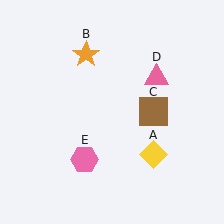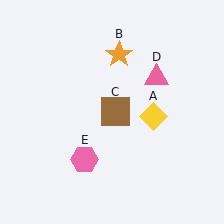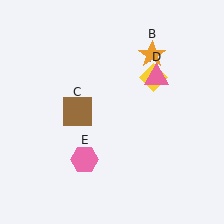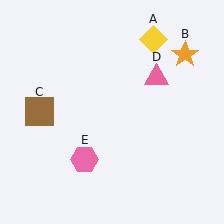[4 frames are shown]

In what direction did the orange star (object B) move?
The orange star (object B) moved right.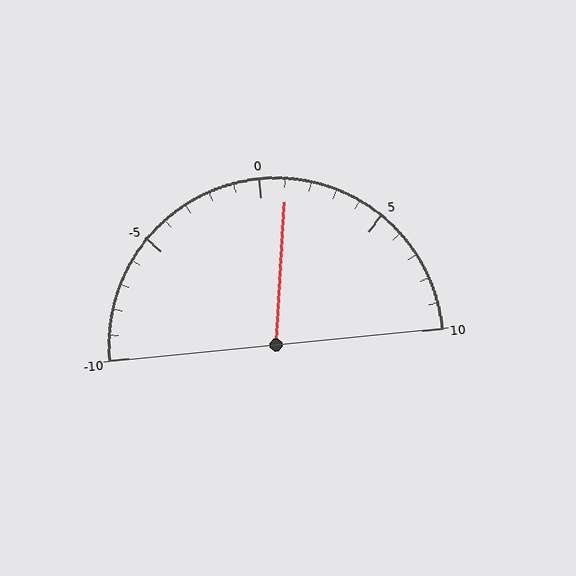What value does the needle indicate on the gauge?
The needle indicates approximately 1.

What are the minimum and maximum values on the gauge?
The gauge ranges from -10 to 10.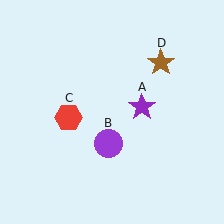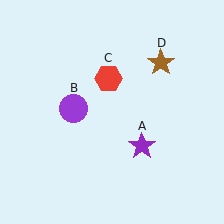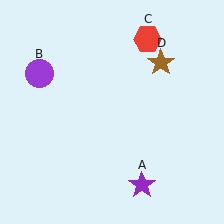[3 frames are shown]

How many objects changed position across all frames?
3 objects changed position: purple star (object A), purple circle (object B), red hexagon (object C).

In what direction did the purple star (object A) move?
The purple star (object A) moved down.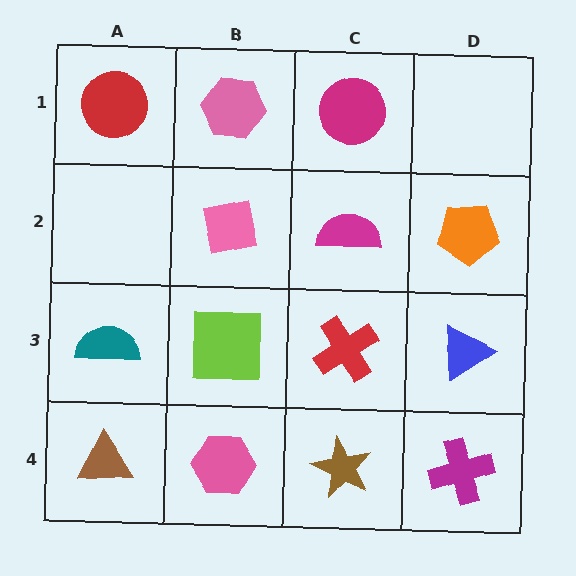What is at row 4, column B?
A pink hexagon.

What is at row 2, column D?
An orange pentagon.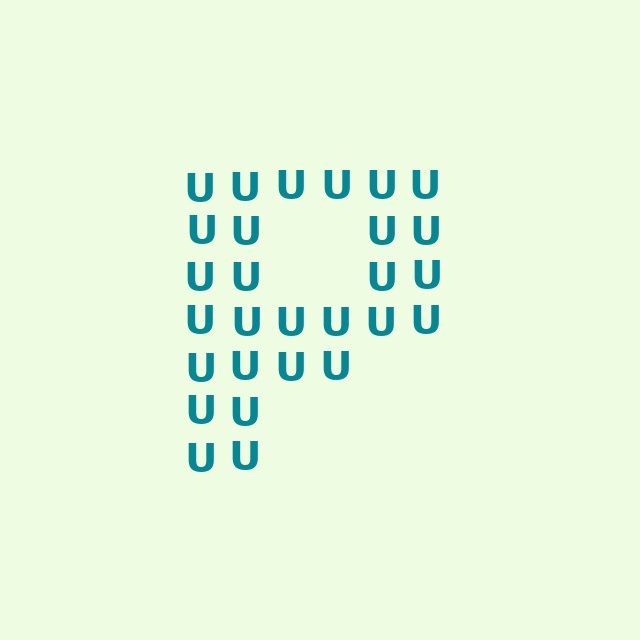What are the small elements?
The small elements are letter U's.